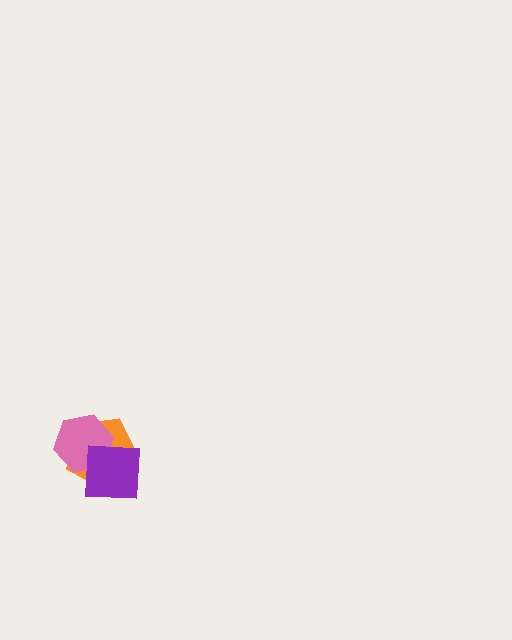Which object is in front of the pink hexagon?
The purple square is in front of the pink hexagon.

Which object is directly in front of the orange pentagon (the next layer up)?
The pink hexagon is directly in front of the orange pentagon.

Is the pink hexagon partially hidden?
Yes, it is partially covered by another shape.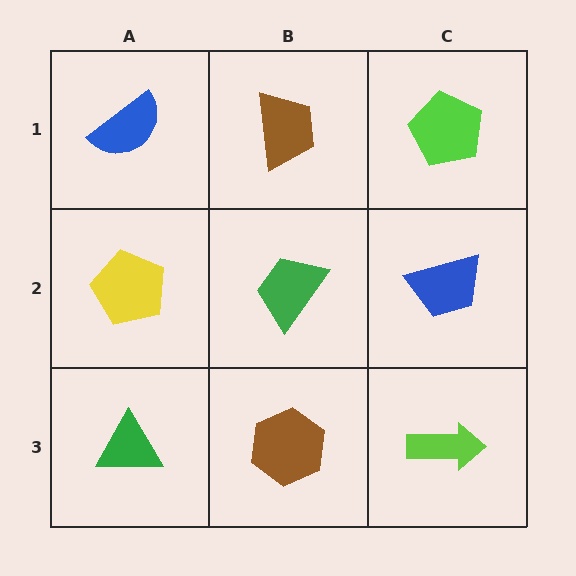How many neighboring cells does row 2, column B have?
4.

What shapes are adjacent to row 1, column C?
A blue trapezoid (row 2, column C), a brown trapezoid (row 1, column B).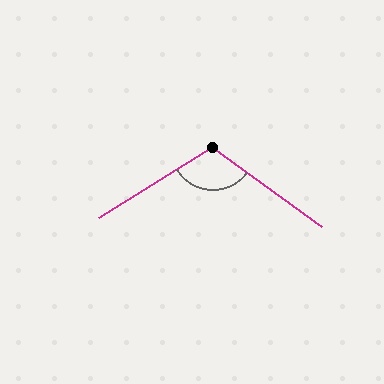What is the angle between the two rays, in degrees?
Approximately 112 degrees.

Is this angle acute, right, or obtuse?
It is obtuse.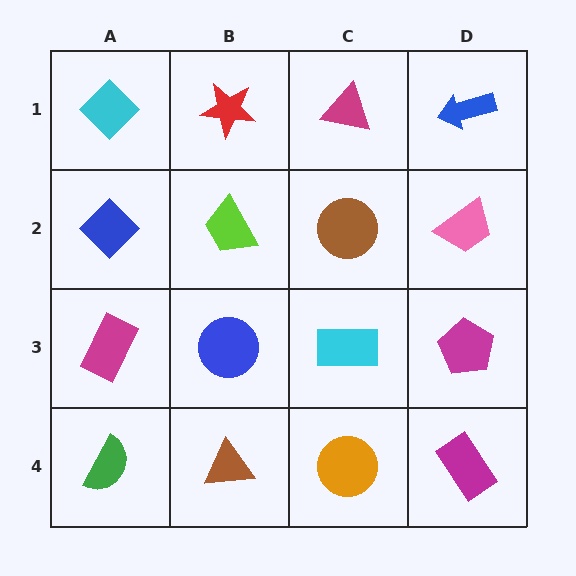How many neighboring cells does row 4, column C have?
3.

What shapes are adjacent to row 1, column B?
A lime trapezoid (row 2, column B), a cyan diamond (row 1, column A), a magenta triangle (row 1, column C).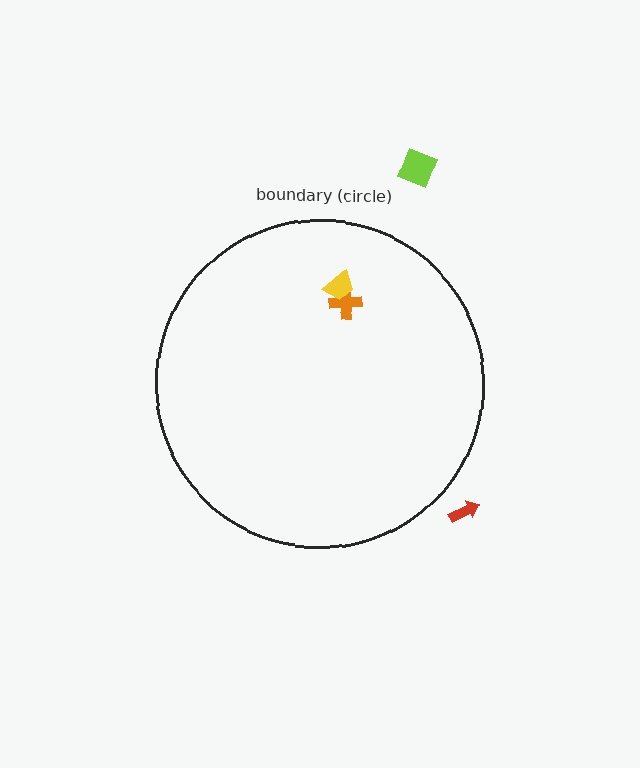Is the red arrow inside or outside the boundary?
Outside.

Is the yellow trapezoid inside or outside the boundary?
Inside.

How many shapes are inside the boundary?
2 inside, 2 outside.